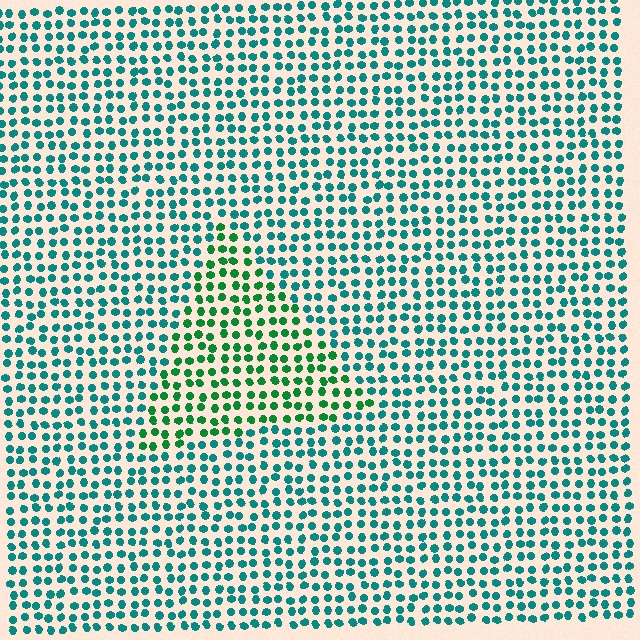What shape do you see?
I see a triangle.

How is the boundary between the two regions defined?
The boundary is defined purely by a slight shift in hue (about 38 degrees). Spacing, size, and orientation are identical on both sides.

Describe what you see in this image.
The image is filled with small teal elements in a uniform arrangement. A triangle-shaped region is visible where the elements are tinted to a slightly different hue, forming a subtle color boundary.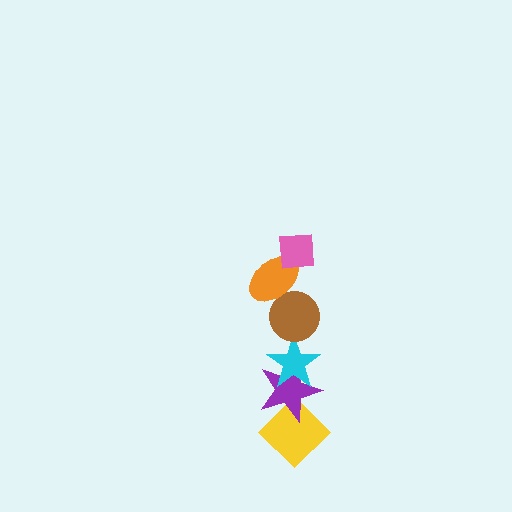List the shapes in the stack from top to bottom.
From top to bottom: the pink square, the orange ellipse, the brown circle, the cyan star, the purple star, the yellow diamond.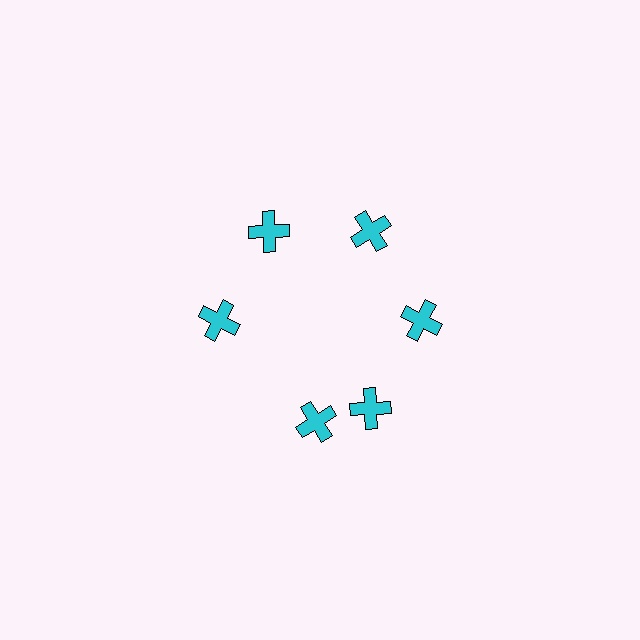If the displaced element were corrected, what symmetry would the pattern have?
It would have 6-fold rotational symmetry — the pattern would map onto itself every 60 degrees.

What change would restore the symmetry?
The symmetry would be restored by rotating it back into even spacing with its neighbors so that all 6 crosses sit at equal angles and equal distance from the center.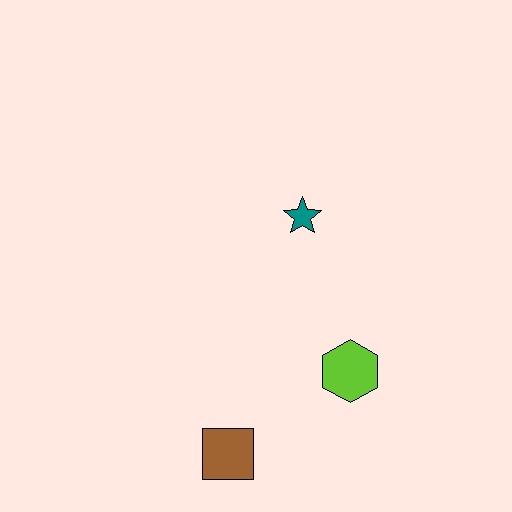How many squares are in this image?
There is 1 square.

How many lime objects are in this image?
There is 1 lime object.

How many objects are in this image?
There are 3 objects.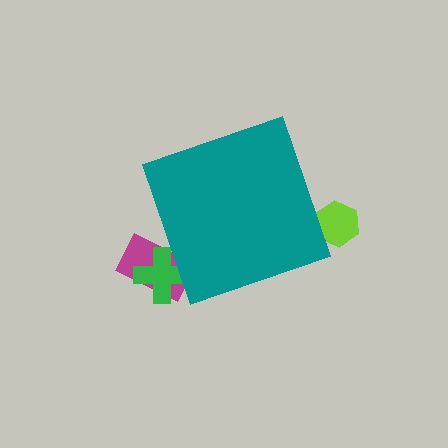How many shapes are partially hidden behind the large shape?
3 shapes are partially hidden.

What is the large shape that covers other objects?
A teal diamond.